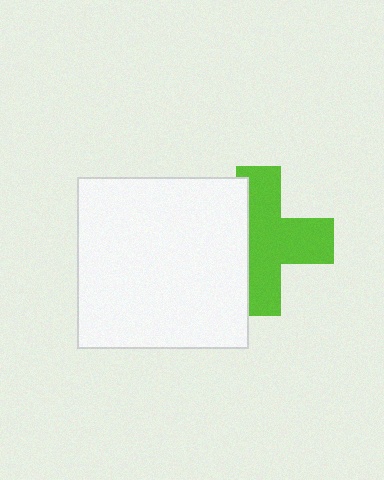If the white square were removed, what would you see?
You would see the complete lime cross.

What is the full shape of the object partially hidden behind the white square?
The partially hidden object is a lime cross.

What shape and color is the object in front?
The object in front is a white square.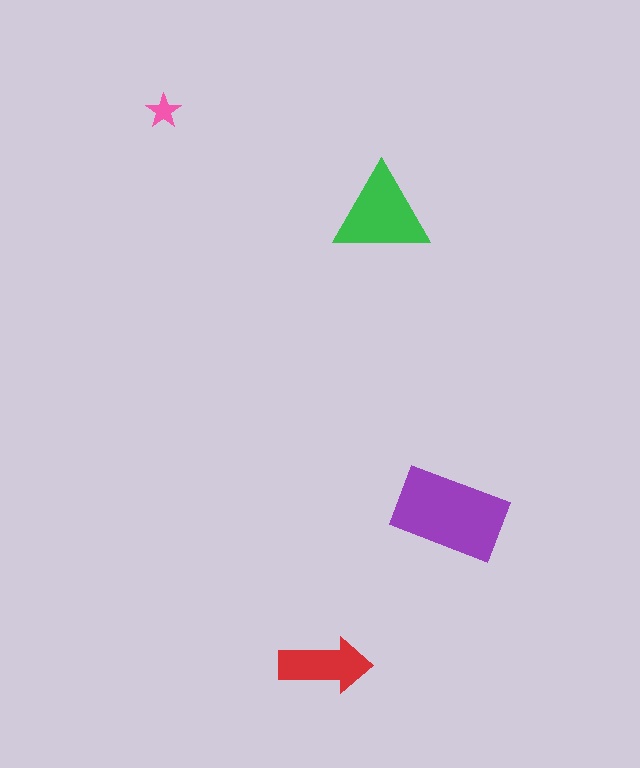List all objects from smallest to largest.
The pink star, the red arrow, the green triangle, the purple rectangle.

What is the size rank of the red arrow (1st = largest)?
3rd.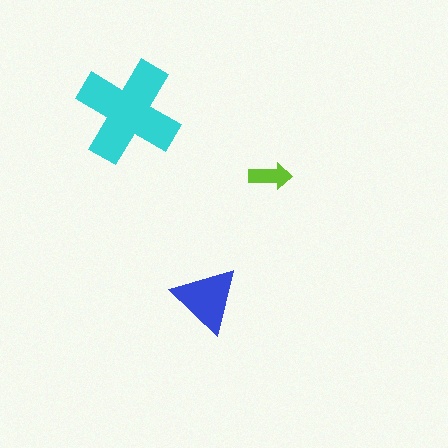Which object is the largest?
The cyan cross.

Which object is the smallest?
The lime arrow.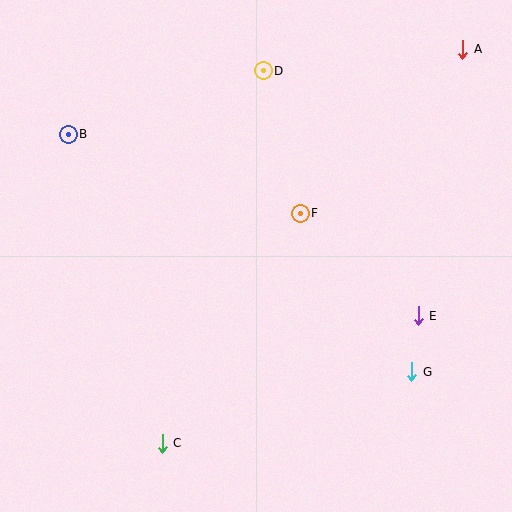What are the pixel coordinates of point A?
Point A is at (463, 49).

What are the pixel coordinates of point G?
Point G is at (411, 372).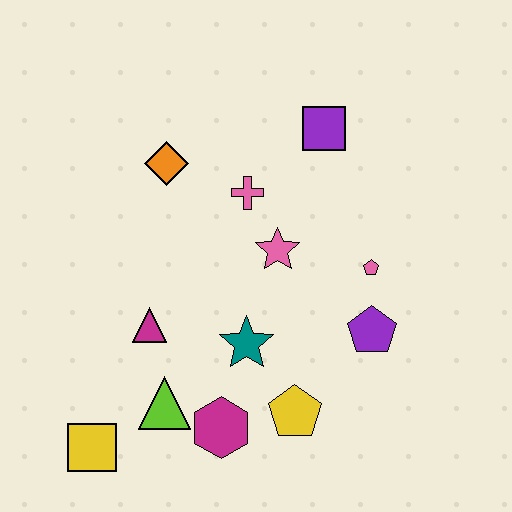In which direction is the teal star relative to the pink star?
The teal star is below the pink star.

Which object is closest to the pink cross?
The pink star is closest to the pink cross.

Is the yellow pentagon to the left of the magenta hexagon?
No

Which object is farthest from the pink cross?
The yellow square is farthest from the pink cross.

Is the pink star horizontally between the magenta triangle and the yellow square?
No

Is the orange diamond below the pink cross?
No